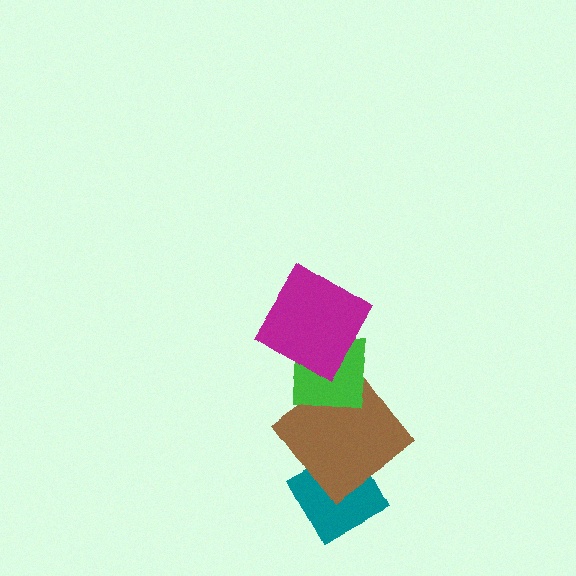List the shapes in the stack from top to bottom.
From top to bottom: the magenta diamond, the green square, the brown diamond, the teal diamond.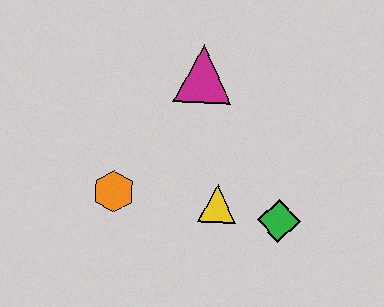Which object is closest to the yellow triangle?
The green diamond is closest to the yellow triangle.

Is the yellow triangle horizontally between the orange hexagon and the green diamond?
Yes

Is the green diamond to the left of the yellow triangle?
No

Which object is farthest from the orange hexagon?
The green diamond is farthest from the orange hexagon.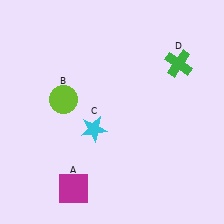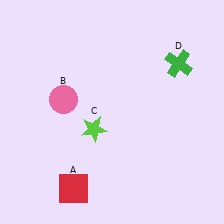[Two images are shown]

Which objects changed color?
A changed from magenta to red. B changed from lime to pink. C changed from cyan to lime.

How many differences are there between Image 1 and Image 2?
There are 3 differences between the two images.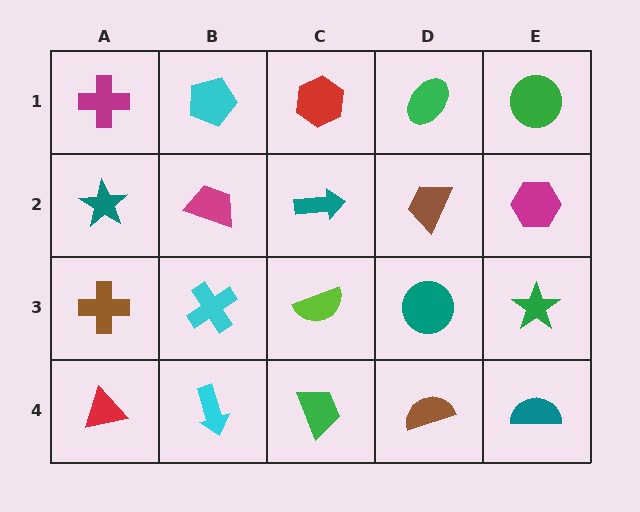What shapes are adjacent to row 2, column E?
A green circle (row 1, column E), a green star (row 3, column E), a brown trapezoid (row 2, column D).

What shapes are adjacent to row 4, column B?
A cyan cross (row 3, column B), a red triangle (row 4, column A), a green trapezoid (row 4, column C).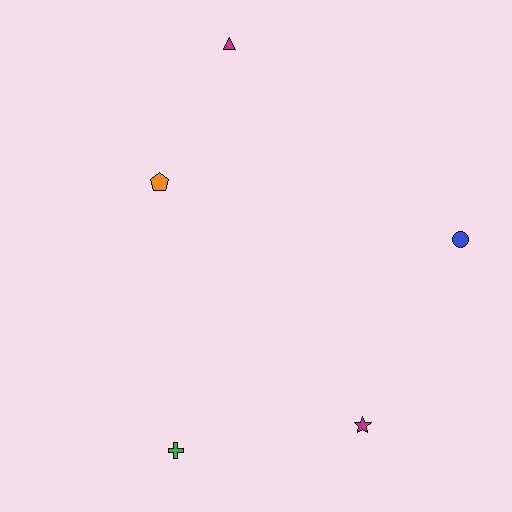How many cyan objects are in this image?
There are no cyan objects.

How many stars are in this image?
There is 1 star.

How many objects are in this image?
There are 5 objects.